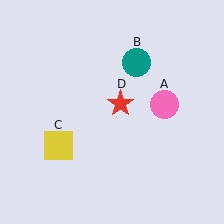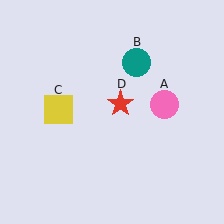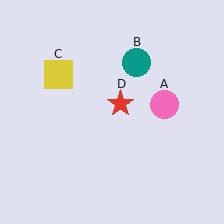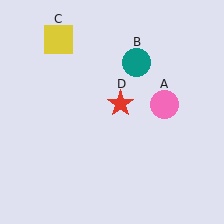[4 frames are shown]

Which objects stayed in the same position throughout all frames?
Pink circle (object A) and teal circle (object B) and red star (object D) remained stationary.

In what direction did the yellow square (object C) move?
The yellow square (object C) moved up.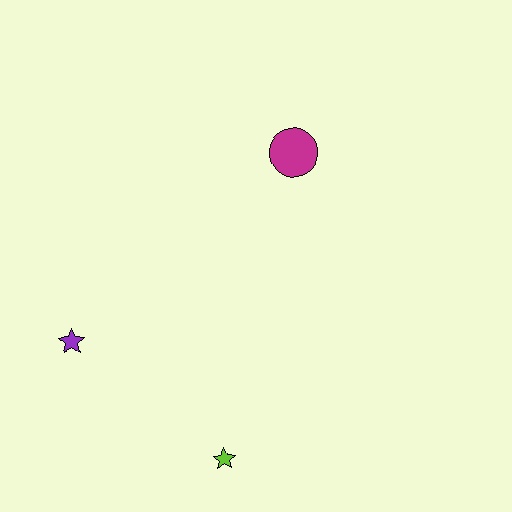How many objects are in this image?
There are 3 objects.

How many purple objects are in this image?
There is 1 purple object.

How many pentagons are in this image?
There are no pentagons.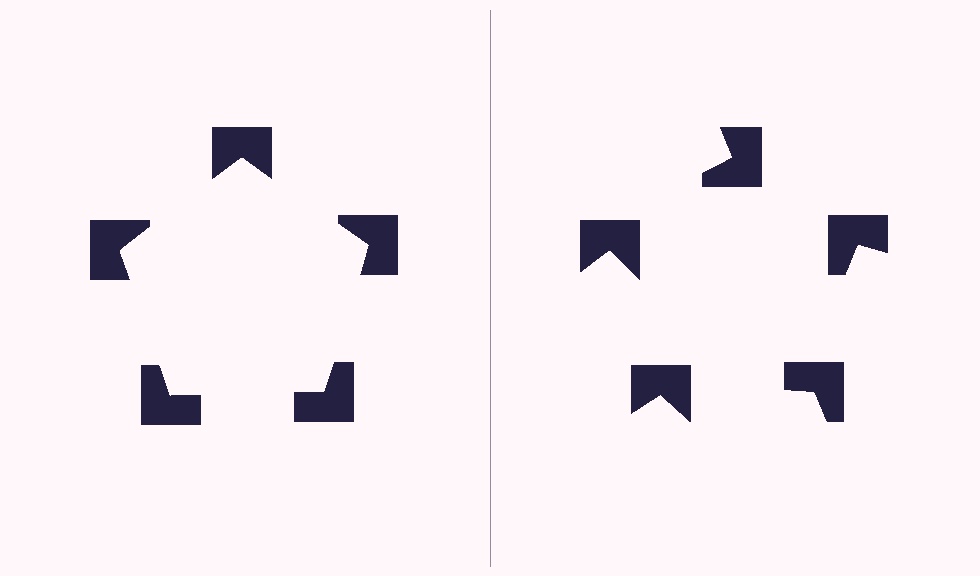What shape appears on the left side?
An illusory pentagon.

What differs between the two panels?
The notched squares are positioned identically on both sides; only the wedge orientations differ. On the left they align to a pentagon; on the right they are misaligned.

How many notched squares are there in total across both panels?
10 — 5 on each side.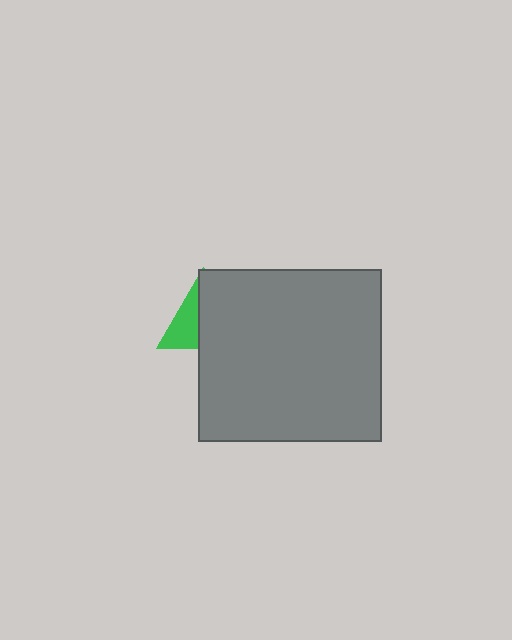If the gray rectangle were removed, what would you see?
You would see the complete green triangle.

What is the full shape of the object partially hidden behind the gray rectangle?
The partially hidden object is a green triangle.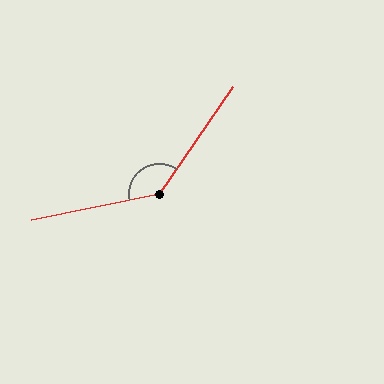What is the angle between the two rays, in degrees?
Approximately 136 degrees.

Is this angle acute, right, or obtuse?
It is obtuse.